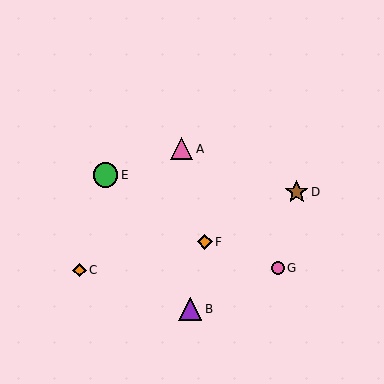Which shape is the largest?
The green circle (labeled E) is the largest.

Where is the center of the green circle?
The center of the green circle is at (105, 175).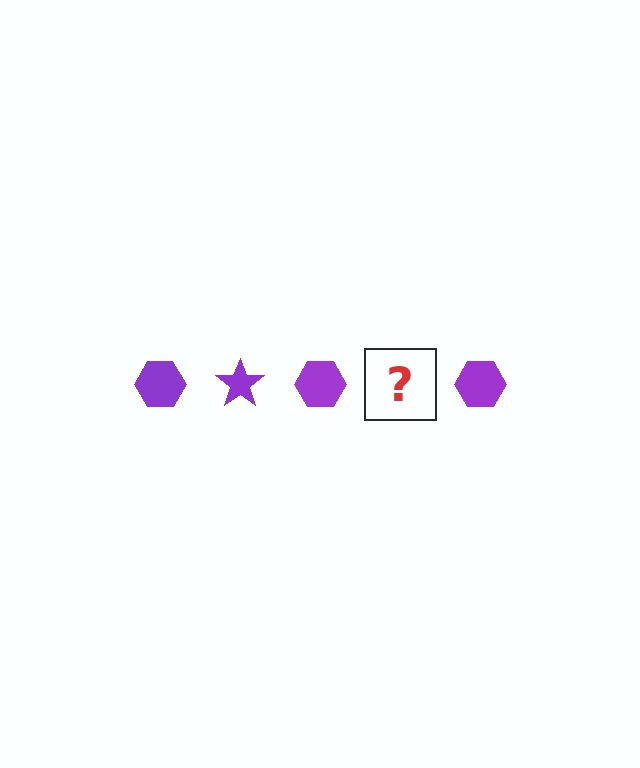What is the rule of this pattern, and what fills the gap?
The rule is that the pattern cycles through hexagon, star shapes in purple. The gap should be filled with a purple star.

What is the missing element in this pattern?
The missing element is a purple star.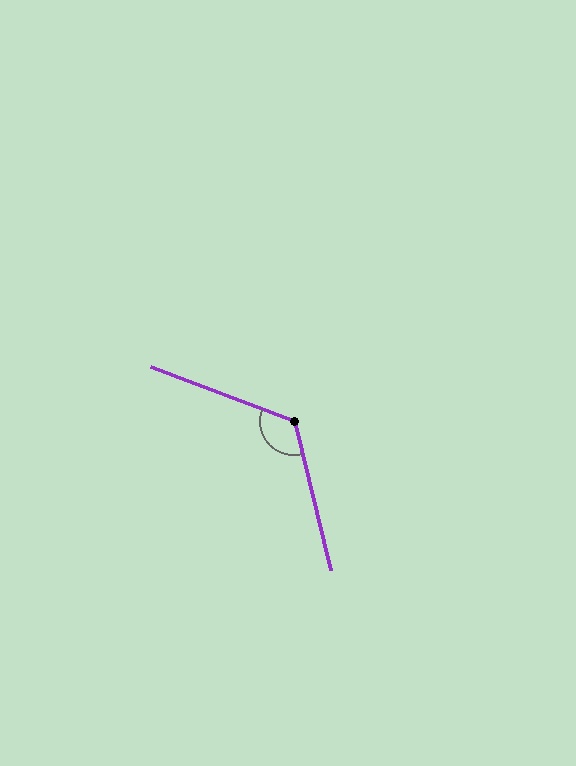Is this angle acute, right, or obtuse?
It is obtuse.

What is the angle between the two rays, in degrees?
Approximately 124 degrees.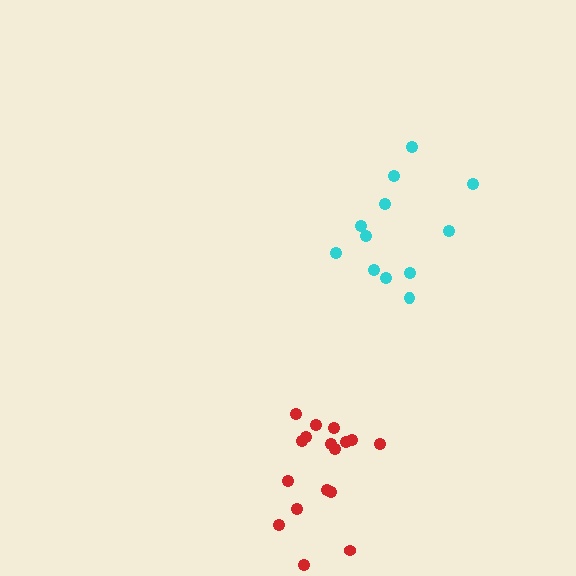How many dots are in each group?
Group 1: 12 dots, Group 2: 17 dots (29 total).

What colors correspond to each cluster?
The clusters are colored: cyan, red.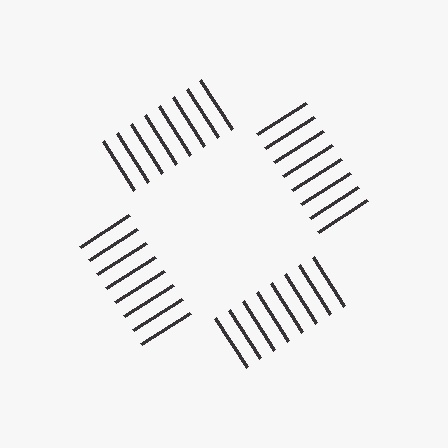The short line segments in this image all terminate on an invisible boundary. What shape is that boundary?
An illusory square — the line segments terminate on its edges but no continuous stroke is drawn.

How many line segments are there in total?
32 — 8 along each of the 4 edges.